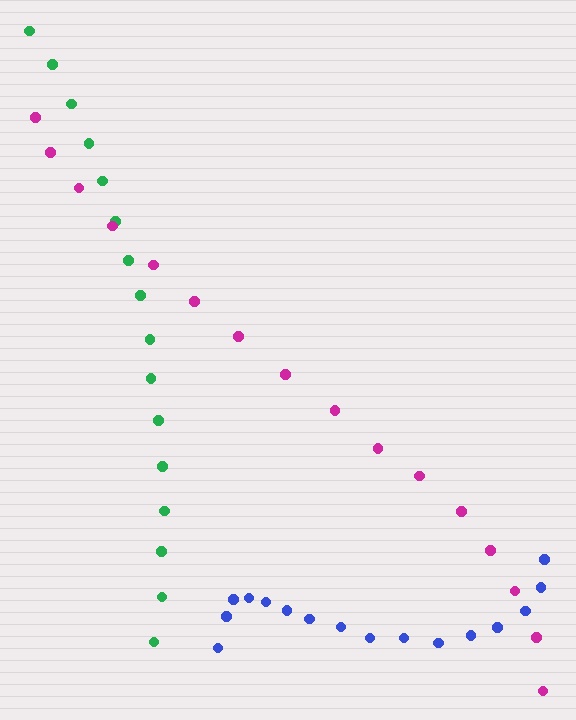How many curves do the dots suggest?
There are 3 distinct paths.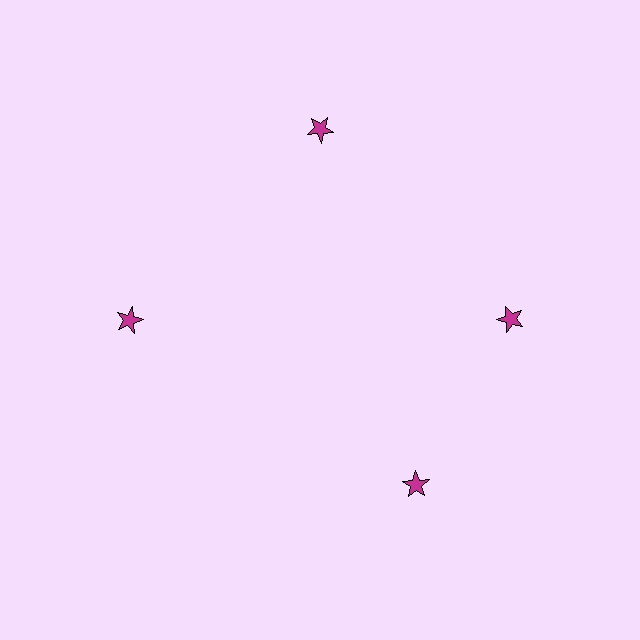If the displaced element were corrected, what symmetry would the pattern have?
It would have 4-fold rotational symmetry — the pattern would map onto itself every 90 degrees.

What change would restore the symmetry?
The symmetry would be restored by rotating it back into even spacing with its neighbors so that all 4 stars sit at equal angles and equal distance from the center.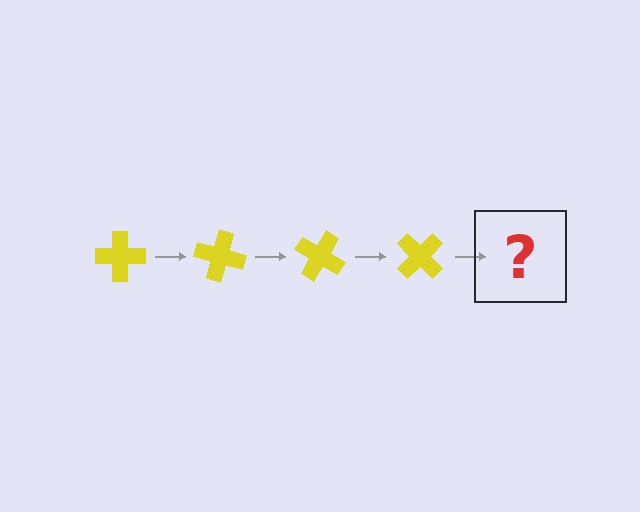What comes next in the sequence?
The next element should be a yellow cross rotated 60 degrees.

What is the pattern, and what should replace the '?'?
The pattern is that the cross rotates 15 degrees each step. The '?' should be a yellow cross rotated 60 degrees.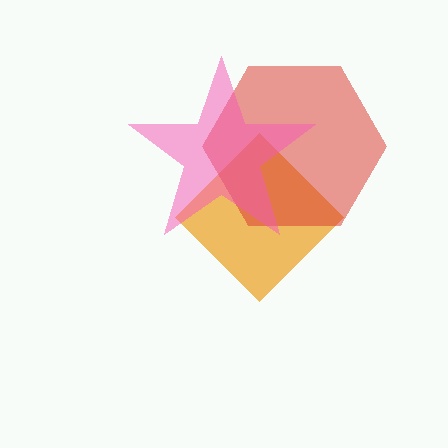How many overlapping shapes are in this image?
There are 3 overlapping shapes in the image.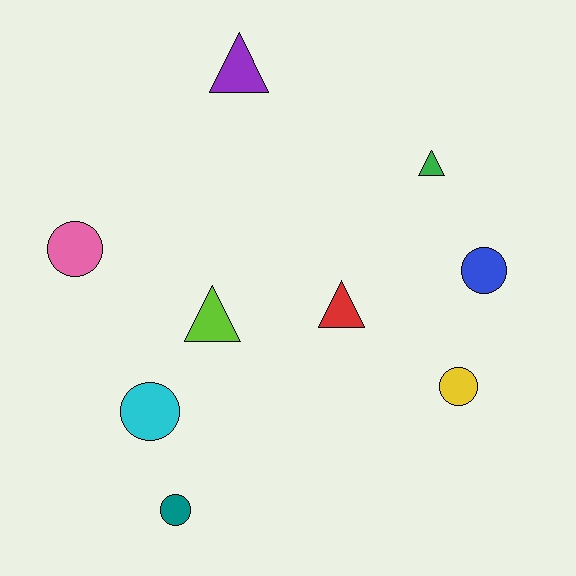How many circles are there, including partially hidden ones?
There are 5 circles.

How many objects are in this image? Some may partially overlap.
There are 9 objects.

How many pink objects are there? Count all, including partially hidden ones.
There is 1 pink object.